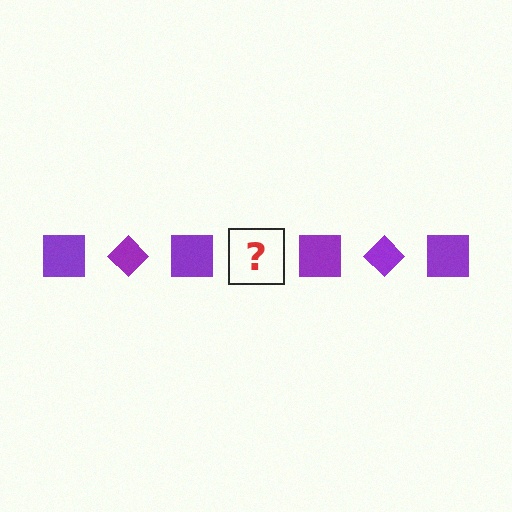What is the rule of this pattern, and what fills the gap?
The rule is that the pattern cycles through square, diamond shapes in purple. The gap should be filled with a purple diamond.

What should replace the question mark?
The question mark should be replaced with a purple diamond.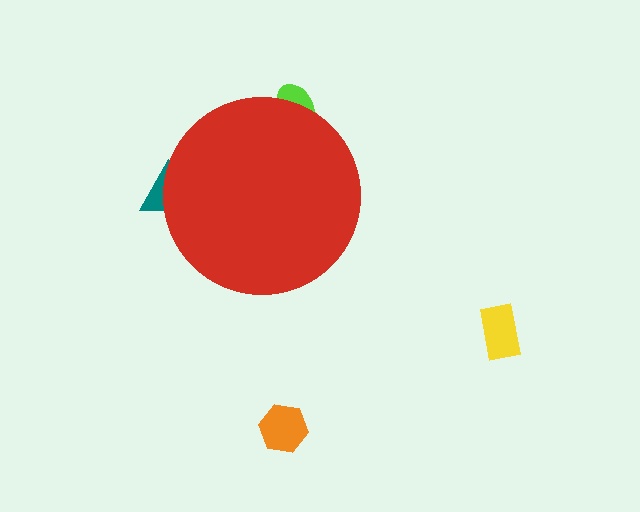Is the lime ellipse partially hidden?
Yes, the lime ellipse is partially hidden behind the red circle.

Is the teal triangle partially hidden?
Yes, the teal triangle is partially hidden behind the red circle.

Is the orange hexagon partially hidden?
No, the orange hexagon is fully visible.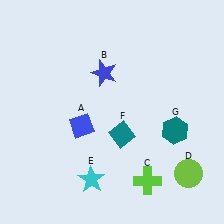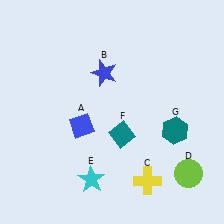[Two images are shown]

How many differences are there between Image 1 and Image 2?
There is 1 difference between the two images.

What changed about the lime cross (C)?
In Image 1, C is lime. In Image 2, it changed to yellow.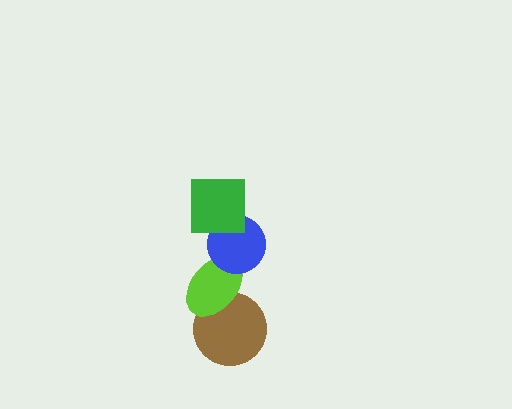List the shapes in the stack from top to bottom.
From top to bottom: the green square, the blue circle, the lime ellipse, the brown circle.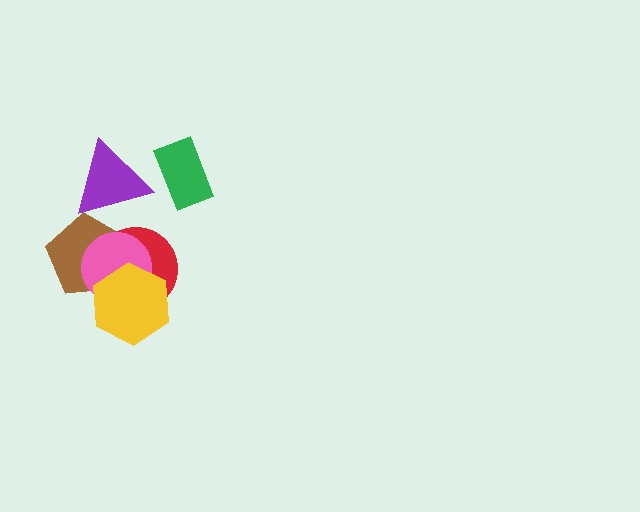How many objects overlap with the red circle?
3 objects overlap with the red circle.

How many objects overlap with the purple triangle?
1 object overlaps with the purple triangle.